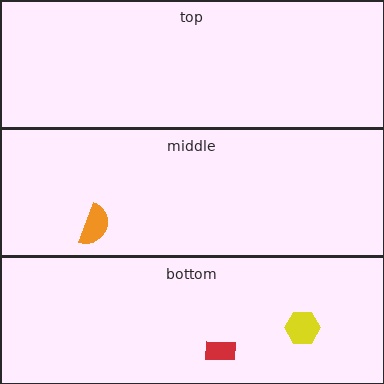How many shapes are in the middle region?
1.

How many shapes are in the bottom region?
2.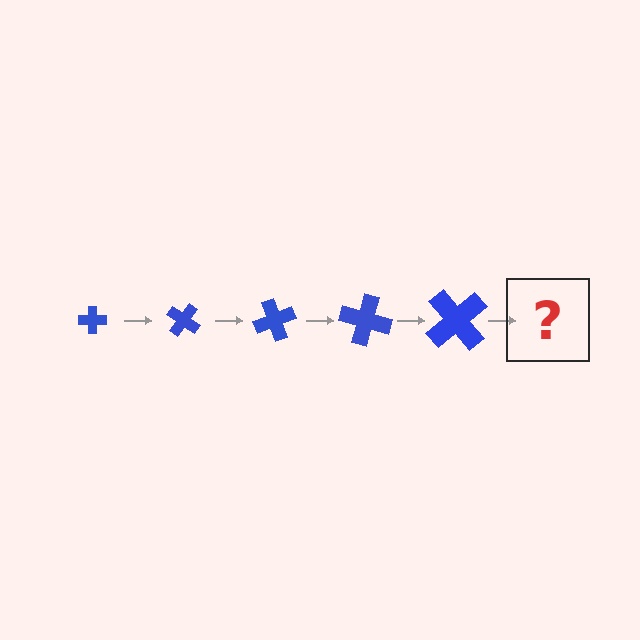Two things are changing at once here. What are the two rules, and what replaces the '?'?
The two rules are that the cross grows larger each step and it rotates 35 degrees each step. The '?' should be a cross, larger than the previous one and rotated 175 degrees from the start.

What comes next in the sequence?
The next element should be a cross, larger than the previous one and rotated 175 degrees from the start.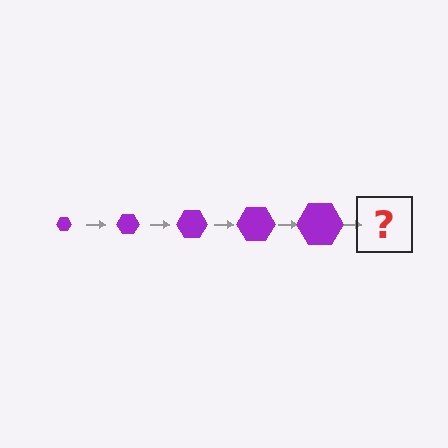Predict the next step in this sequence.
The next step is a purple hexagon, larger than the previous one.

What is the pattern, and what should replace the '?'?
The pattern is that the hexagon gets progressively larger each step. The '?' should be a purple hexagon, larger than the previous one.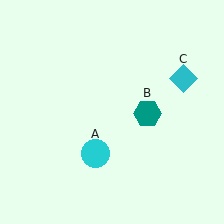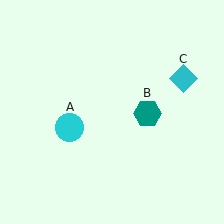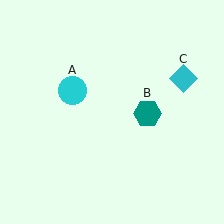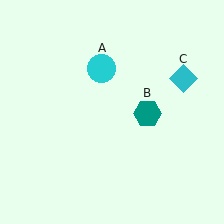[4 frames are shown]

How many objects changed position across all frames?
1 object changed position: cyan circle (object A).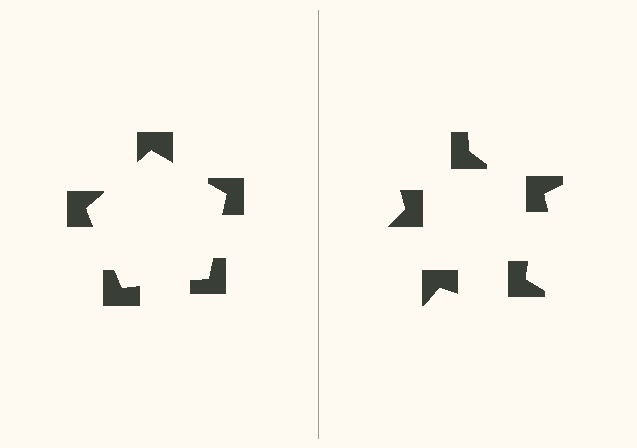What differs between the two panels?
The notched squares are positioned identically on both sides; only the wedge orientations differ. On the left they align to a pentagon; on the right they are misaligned.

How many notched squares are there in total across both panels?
10 — 5 on each side.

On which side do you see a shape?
An illusory pentagon appears on the left side. On the right side the wedge cuts are rotated, so no coherent shape forms.